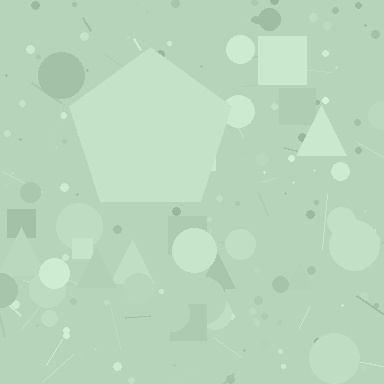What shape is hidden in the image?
A pentagon is hidden in the image.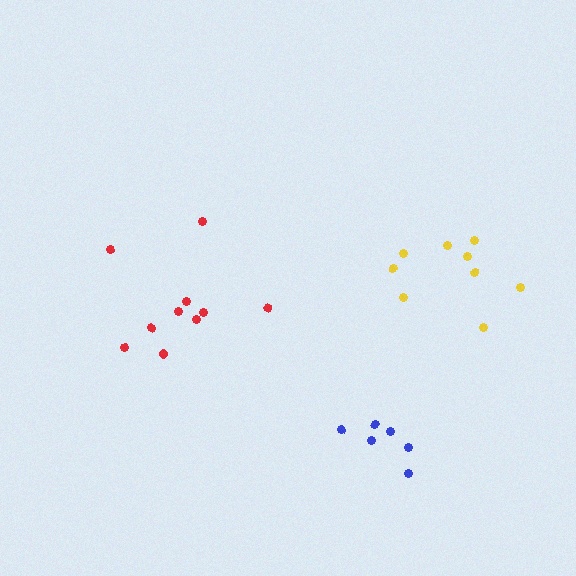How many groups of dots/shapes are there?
There are 3 groups.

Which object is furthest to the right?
The yellow cluster is rightmost.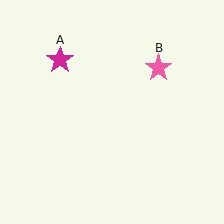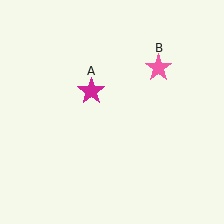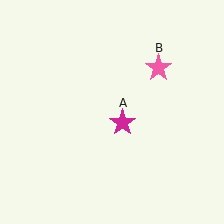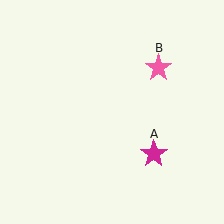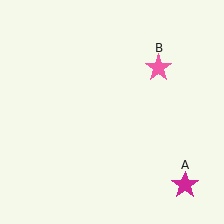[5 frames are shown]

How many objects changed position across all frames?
1 object changed position: magenta star (object A).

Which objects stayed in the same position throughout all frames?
Pink star (object B) remained stationary.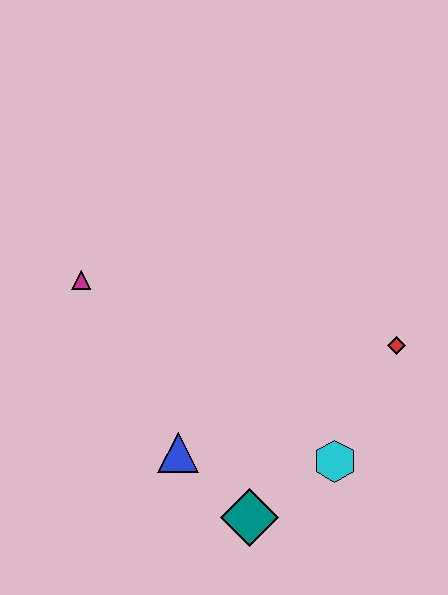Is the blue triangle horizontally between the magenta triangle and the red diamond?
Yes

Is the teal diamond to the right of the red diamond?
No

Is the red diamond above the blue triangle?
Yes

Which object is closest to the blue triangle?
The teal diamond is closest to the blue triangle.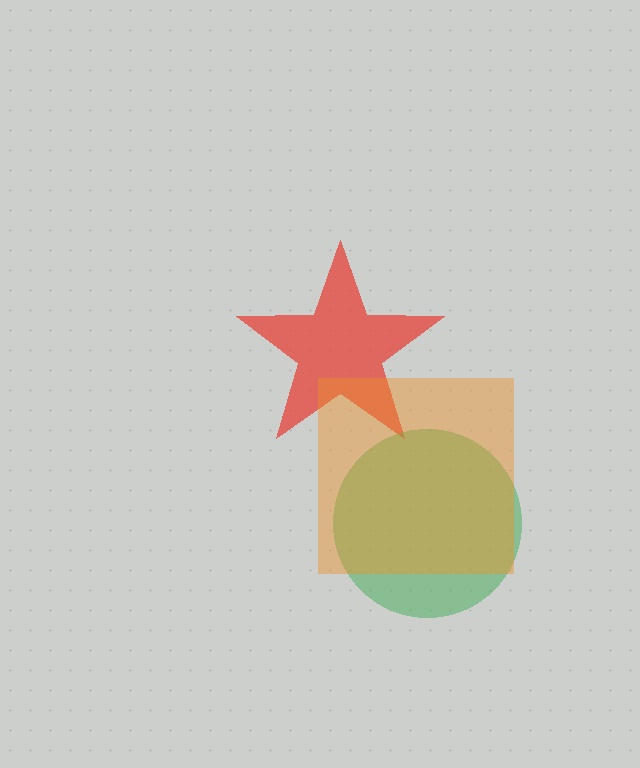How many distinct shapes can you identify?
There are 3 distinct shapes: a red star, a green circle, an orange square.